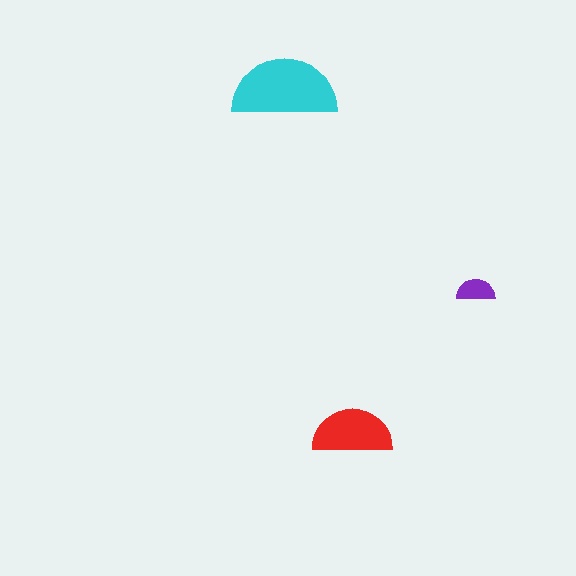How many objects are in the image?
There are 3 objects in the image.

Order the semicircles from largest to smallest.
the cyan one, the red one, the purple one.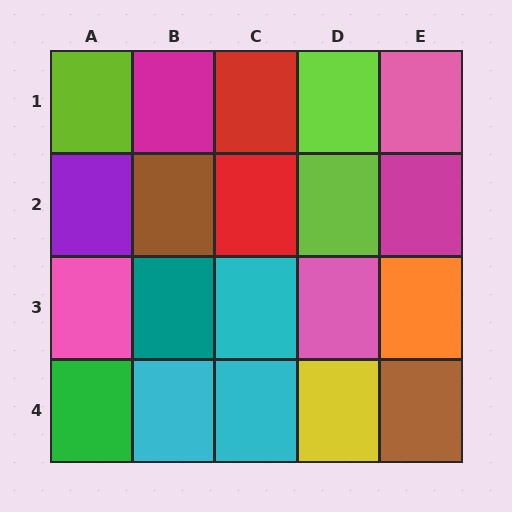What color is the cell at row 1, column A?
Lime.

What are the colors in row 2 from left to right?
Purple, brown, red, lime, magenta.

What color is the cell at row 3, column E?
Orange.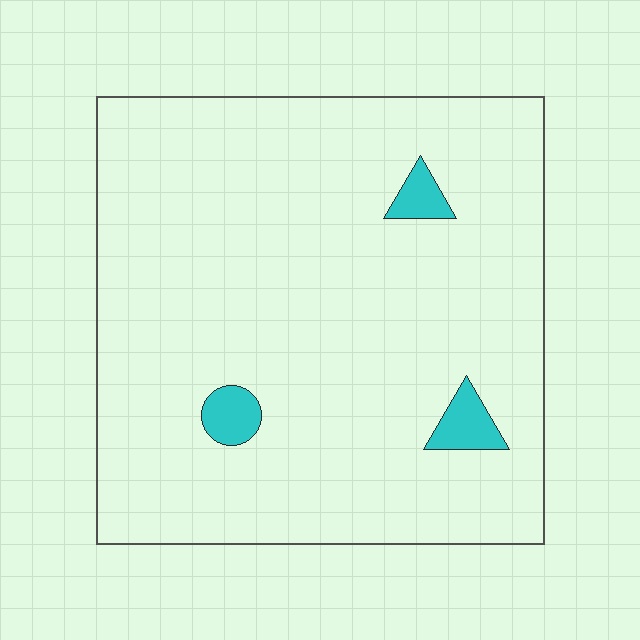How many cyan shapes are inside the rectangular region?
3.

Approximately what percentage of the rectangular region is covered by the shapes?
Approximately 5%.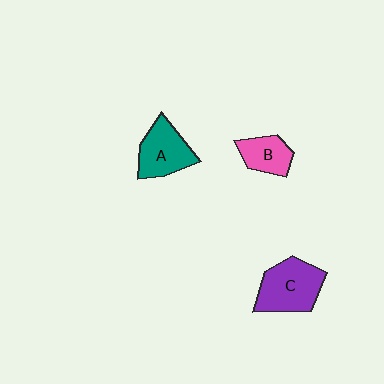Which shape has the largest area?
Shape C (purple).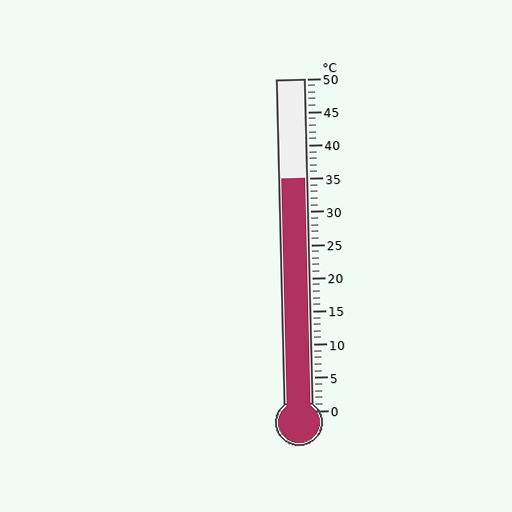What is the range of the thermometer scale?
The thermometer scale ranges from 0°C to 50°C.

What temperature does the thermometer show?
The thermometer shows approximately 35°C.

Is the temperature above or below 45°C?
The temperature is below 45°C.